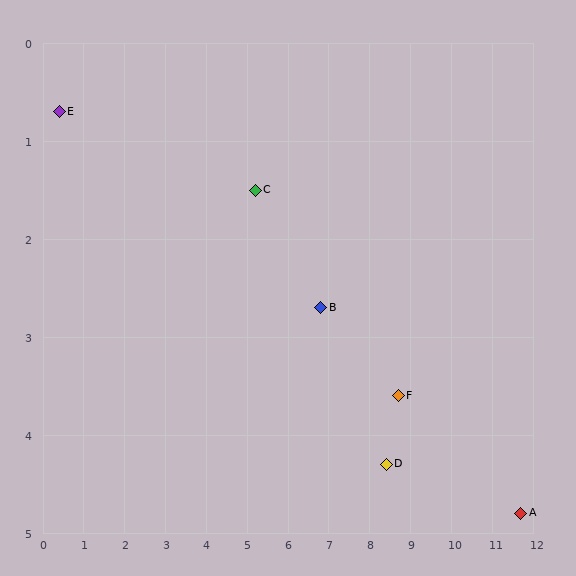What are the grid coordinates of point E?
Point E is at approximately (0.4, 0.7).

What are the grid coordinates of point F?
Point F is at approximately (8.7, 3.6).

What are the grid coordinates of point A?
Point A is at approximately (11.7, 4.8).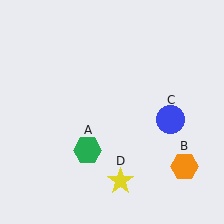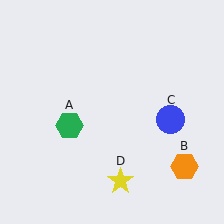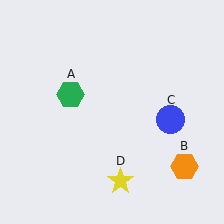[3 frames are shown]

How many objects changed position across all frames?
1 object changed position: green hexagon (object A).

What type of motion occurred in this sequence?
The green hexagon (object A) rotated clockwise around the center of the scene.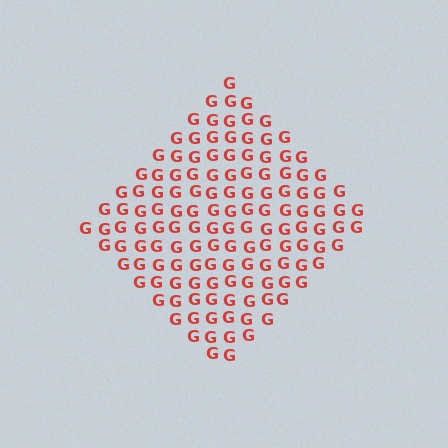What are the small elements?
The small elements are letter G's.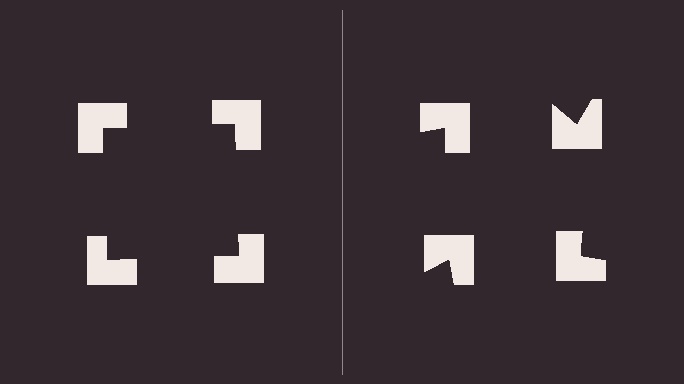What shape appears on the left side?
An illusory square.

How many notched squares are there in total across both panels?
8 — 4 on each side.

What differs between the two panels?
The notched squares are positioned identically on both sides; only the wedge orientations differ. On the left they align to a square; on the right they are misaligned.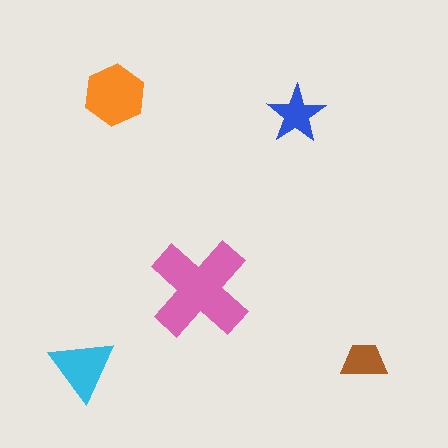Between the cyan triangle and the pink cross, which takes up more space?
The pink cross.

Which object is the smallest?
The brown trapezoid.